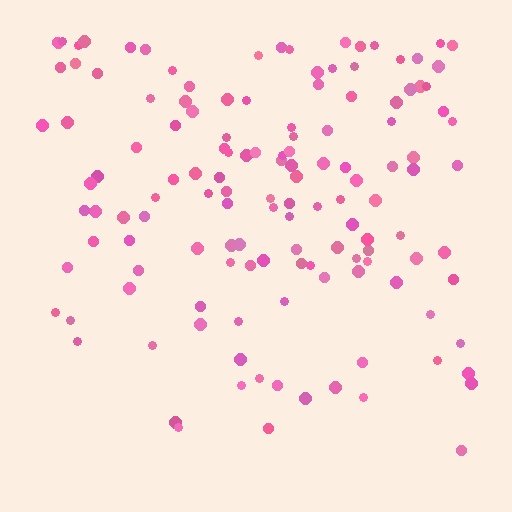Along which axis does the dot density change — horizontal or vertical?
Vertical.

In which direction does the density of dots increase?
From bottom to top, with the top side densest.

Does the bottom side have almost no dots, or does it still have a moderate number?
Still a moderate number, just noticeably fewer than the top.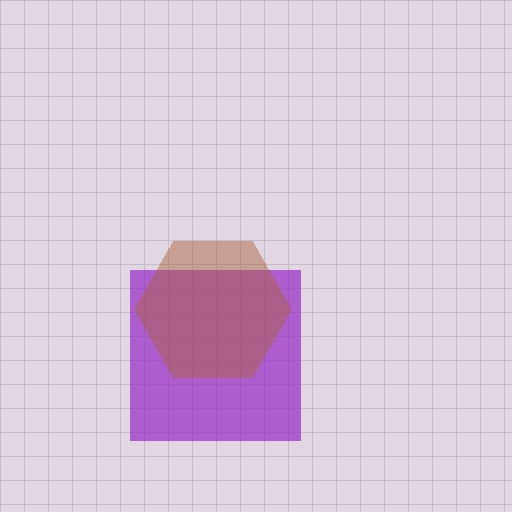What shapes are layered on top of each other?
The layered shapes are: a purple square, a brown hexagon.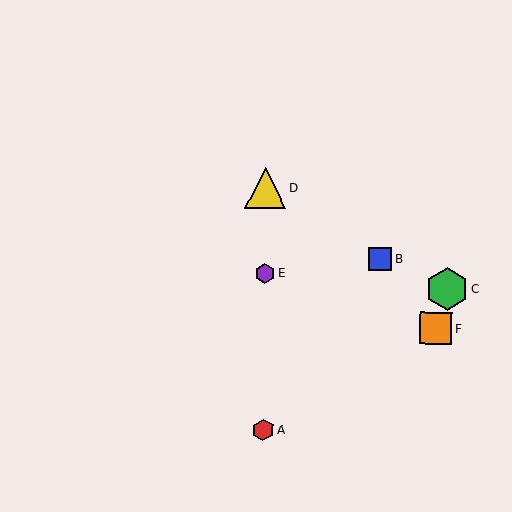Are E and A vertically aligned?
Yes, both are at x≈265.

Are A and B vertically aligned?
No, A is at x≈263 and B is at x≈380.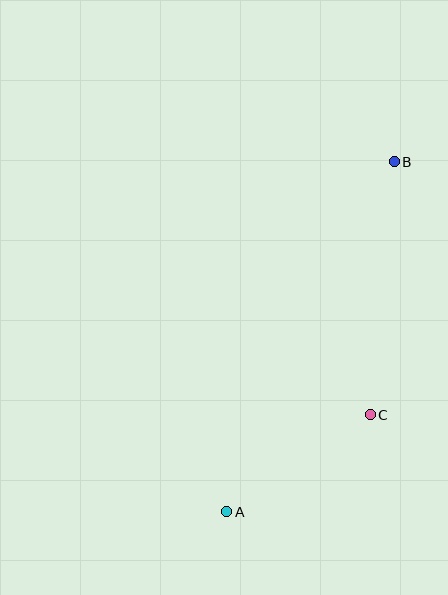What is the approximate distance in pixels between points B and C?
The distance between B and C is approximately 254 pixels.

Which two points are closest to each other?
Points A and C are closest to each other.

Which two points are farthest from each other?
Points A and B are farthest from each other.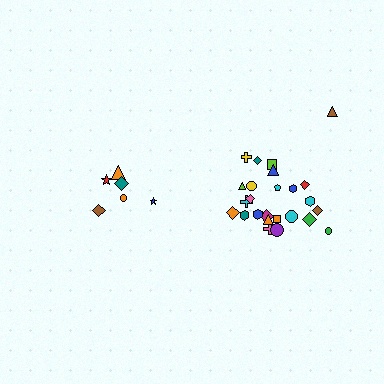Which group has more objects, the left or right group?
The right group.